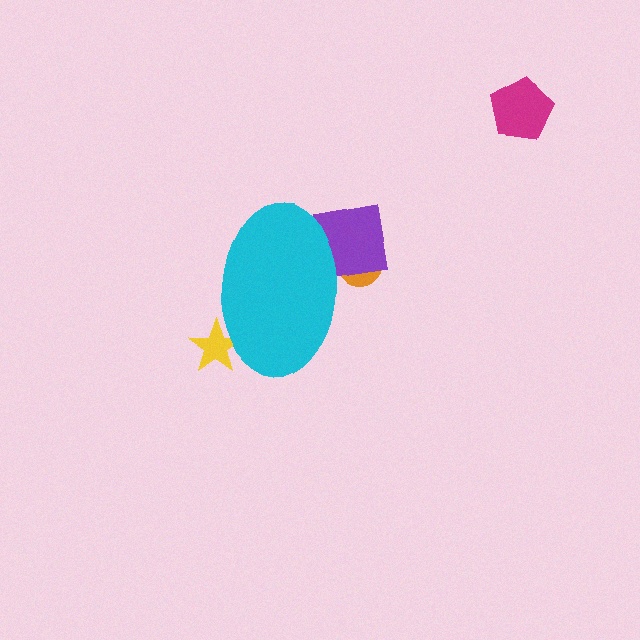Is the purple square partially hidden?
Yes, the purple square is partially hidden behind the cyan ellipse.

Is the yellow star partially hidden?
Yes, the yellow star is partially hidden behind the cyan ellipse.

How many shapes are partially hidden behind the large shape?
3 shapes are partially hidden.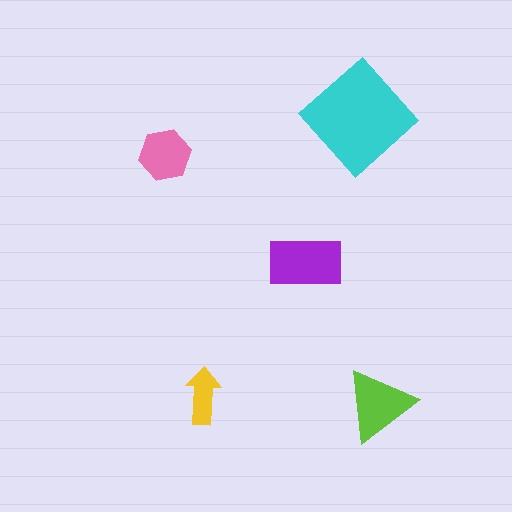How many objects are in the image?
There are 5 objects in the image.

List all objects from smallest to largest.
The yellow arrow, the pink hexagon, the lime triangle, the purple rectangle, the cyan diamond.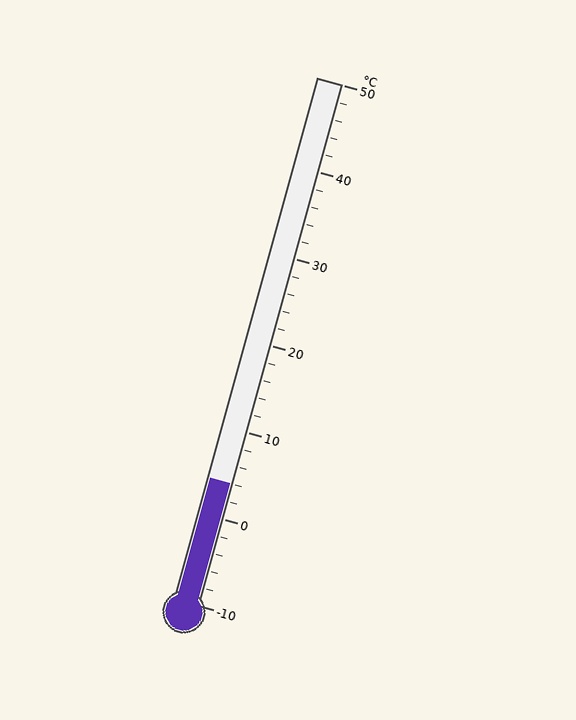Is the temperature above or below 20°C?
The temperature is below 20°C.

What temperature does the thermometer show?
The thermometer shows approximately 4°C.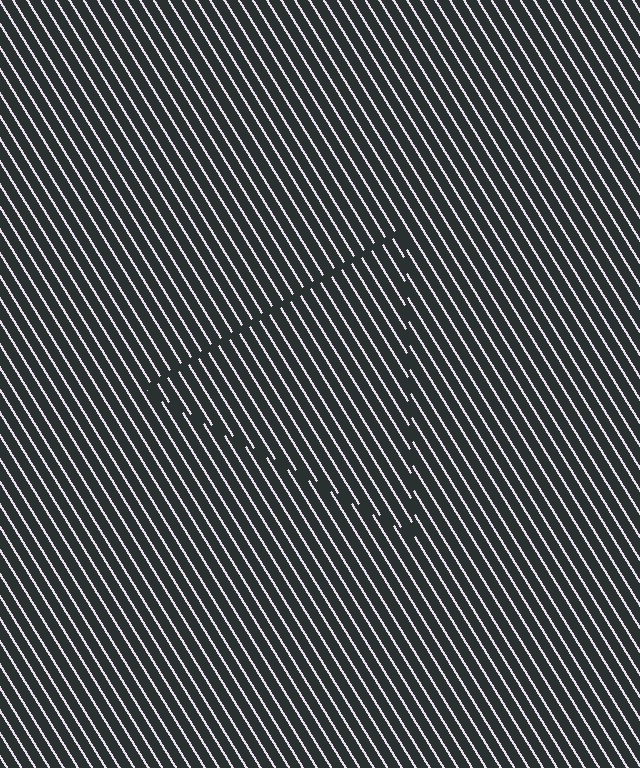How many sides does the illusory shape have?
3 sides — the line-ends trace a triangle.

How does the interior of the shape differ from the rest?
The interior of the shape contains the same grating, shifted by half a period — the contour is defined by the phase discontinuity where line-ends from the inner and outer gratings abut.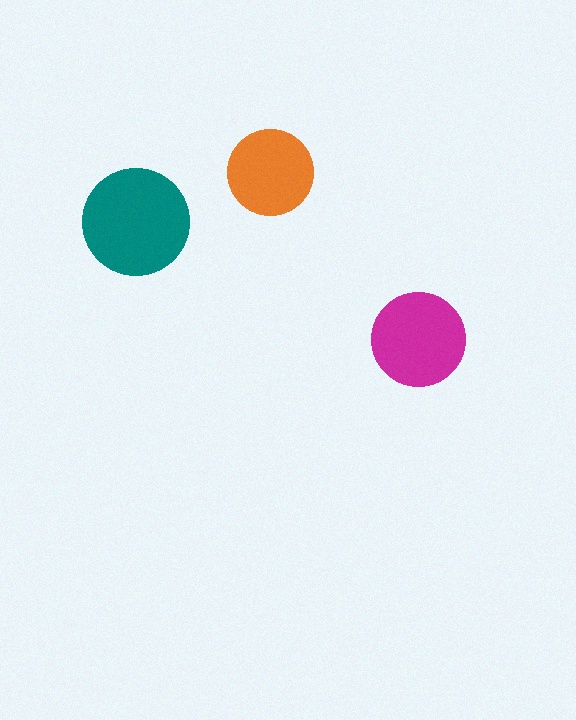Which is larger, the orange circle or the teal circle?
The teal one.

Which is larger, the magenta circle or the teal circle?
The teal one.